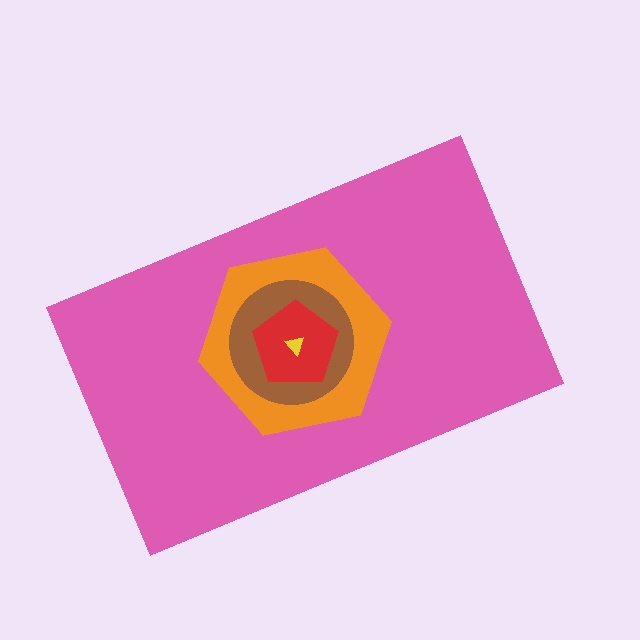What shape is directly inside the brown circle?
The red pentagon.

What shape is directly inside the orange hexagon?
The brown circle.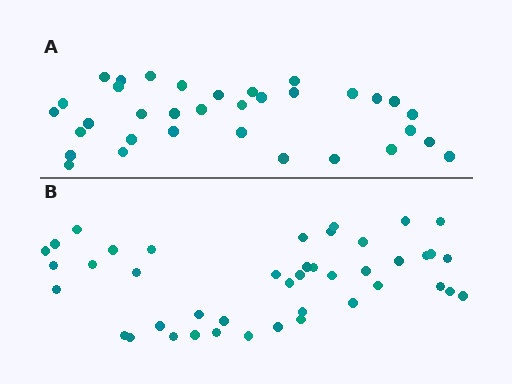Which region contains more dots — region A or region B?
Region B (the bottom region) has more dots.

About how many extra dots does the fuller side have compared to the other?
Region B has roughly 8 or so more dots than region A.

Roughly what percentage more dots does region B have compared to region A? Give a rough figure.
About 25% more.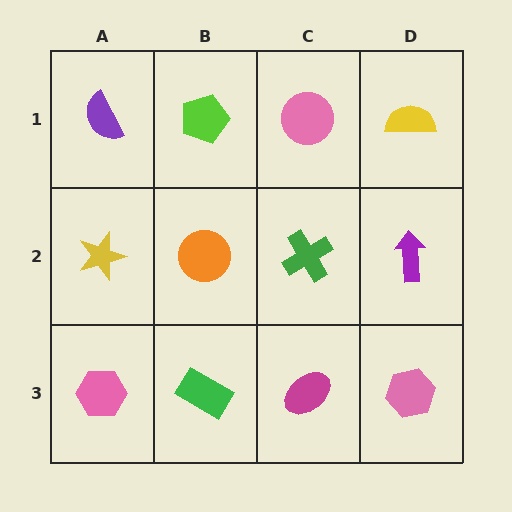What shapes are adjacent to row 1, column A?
A yellow star (row 2, column A), a lime pentagon (row 1, column B).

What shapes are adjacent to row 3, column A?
A yellow star (row 2, column A), a green rectangle (row 3, column B).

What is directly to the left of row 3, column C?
A green rectangle.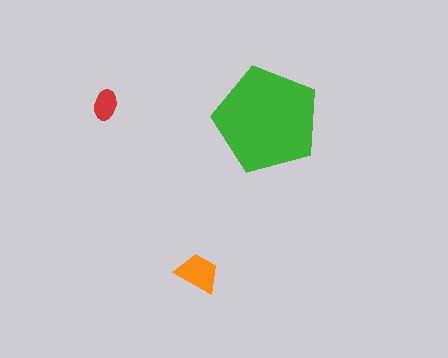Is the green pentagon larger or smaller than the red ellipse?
Larger.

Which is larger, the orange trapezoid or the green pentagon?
The green pentagon.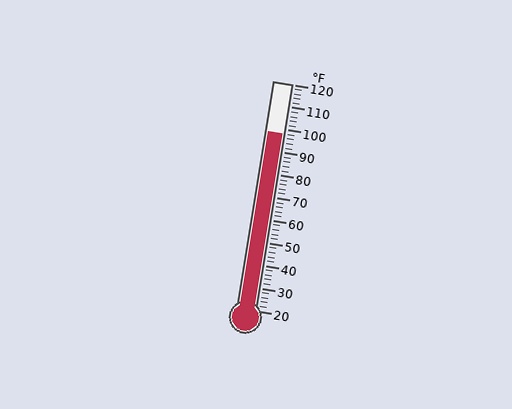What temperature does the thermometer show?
The thermometer shows approximately 98°F.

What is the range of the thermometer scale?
The thermometer scale ranges from 20°F to 120°F.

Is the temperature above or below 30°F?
The temperature is above 30°F.